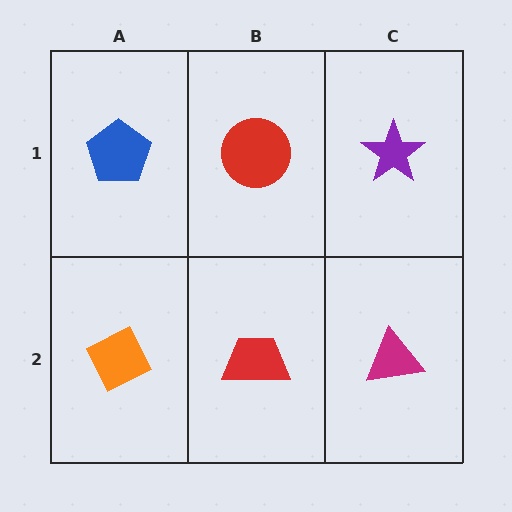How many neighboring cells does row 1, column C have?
2.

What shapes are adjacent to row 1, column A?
An orange diamond (row 2, column A), a red circle (row 1, column B).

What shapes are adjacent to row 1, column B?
A red trapezoid (row 2, column B), a blue pentagon (row 1, column A), a purple star (row 1, column C).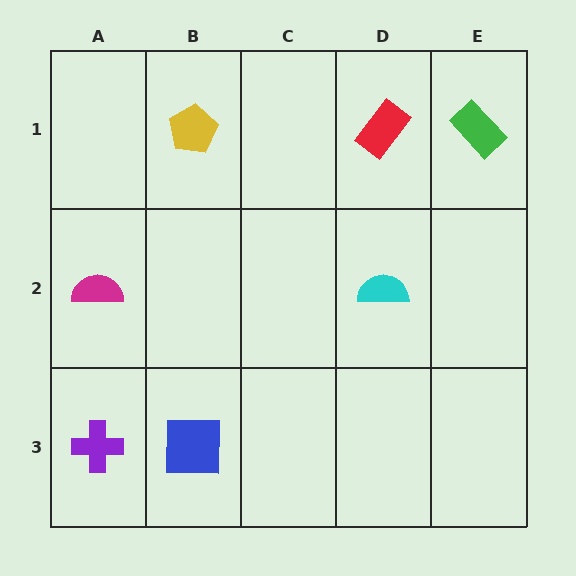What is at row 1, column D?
A red rectangle.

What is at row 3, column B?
A blue square.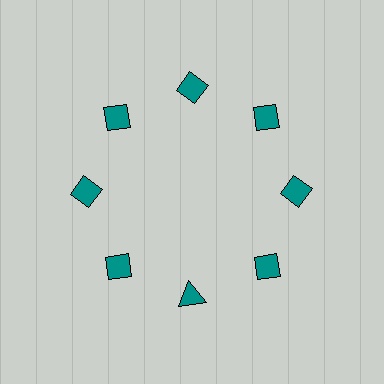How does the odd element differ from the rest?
It has a different shape: triangle instead of diamond.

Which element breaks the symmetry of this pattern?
The teal triangle at roughly the 6 o'clock position breaks the symmetry. All other shapes are teal diamonds.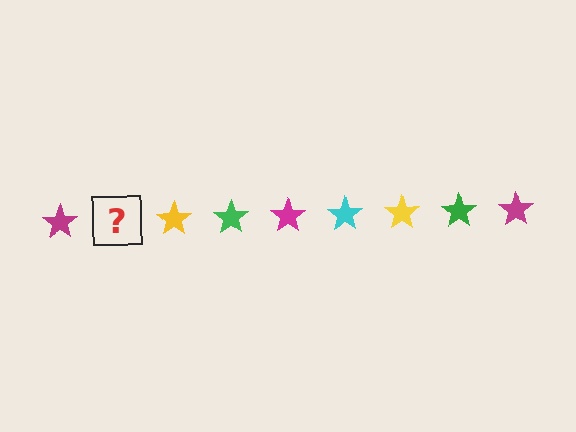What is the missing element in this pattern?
The missing element is a cyan star.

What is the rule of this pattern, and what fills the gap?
The rule is that the pattern cycles through magenta, cyan, yellow, green stars. The gap should be filled with a cyan star.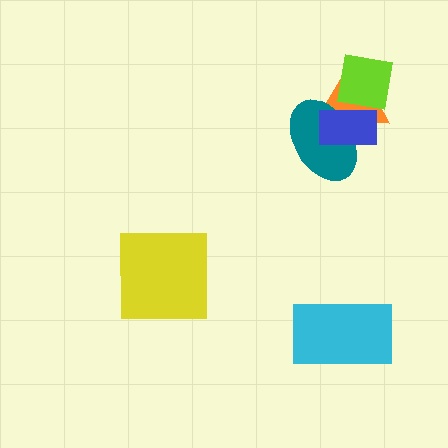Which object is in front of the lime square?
The blue rectangle is in front of the lime square.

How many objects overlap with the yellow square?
0 objects overlap with the yellow square.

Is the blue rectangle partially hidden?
No, no other shape covers it.